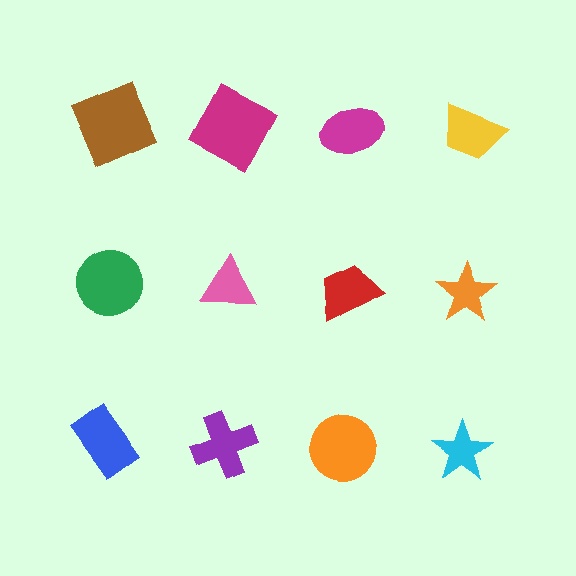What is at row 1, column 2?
A magenta square.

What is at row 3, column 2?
A purple cross.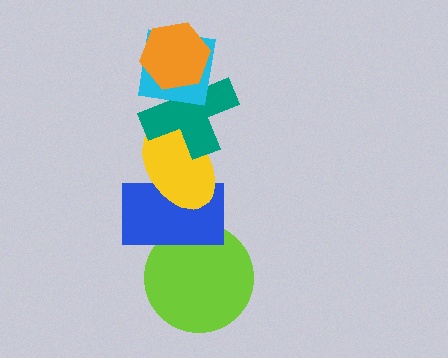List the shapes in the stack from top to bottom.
From top to bottom: the orange hexagon, the cyan square, the teal cross, the yellow ellipse, the blue rectangle, the lime circle.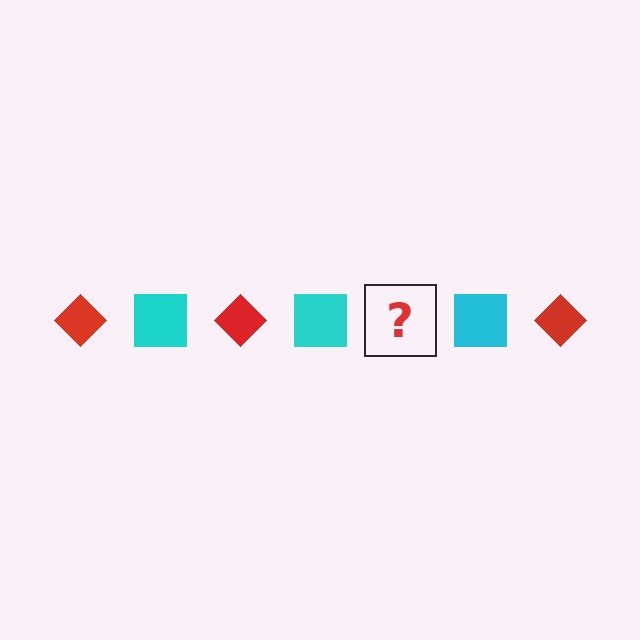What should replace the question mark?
The question mark should be replaced with a red diamond.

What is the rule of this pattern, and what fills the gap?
The rule is that the pattern alternates between red diamond and cyan square. The gap should be filled with a red diamond.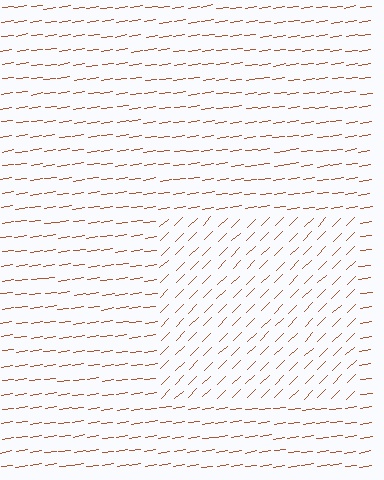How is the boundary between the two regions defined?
The boundary is defined purely by a change in line orientation (approximately 36 degrees difference). All lines are the same color and thickness.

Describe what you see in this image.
The image is filled with small brown line segments. A rectangle region in the image has lines oriented differently from the surrounding lines, creating a visible texture boundary.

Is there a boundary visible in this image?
Yes, there is a texture boundary formed by a change in line orientation.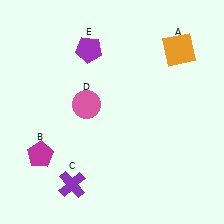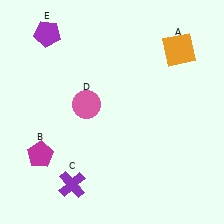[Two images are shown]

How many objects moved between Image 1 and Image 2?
1 object moved between the two images.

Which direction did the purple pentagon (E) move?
The purple pentagon (E) moved left.